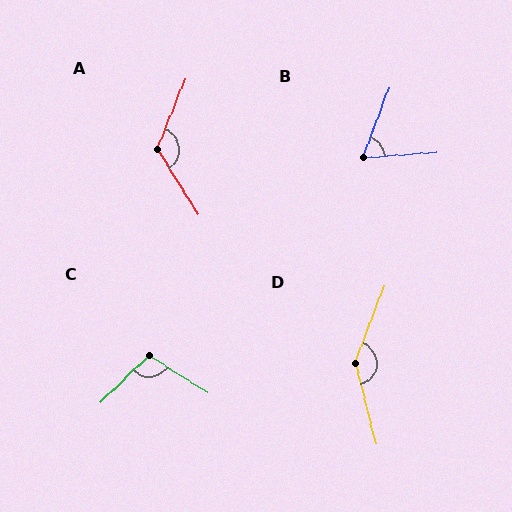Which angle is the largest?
D, at approximately 145 degrees.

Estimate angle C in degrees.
Approximately 103 degrees.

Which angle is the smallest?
B, at approximately 65 degrees.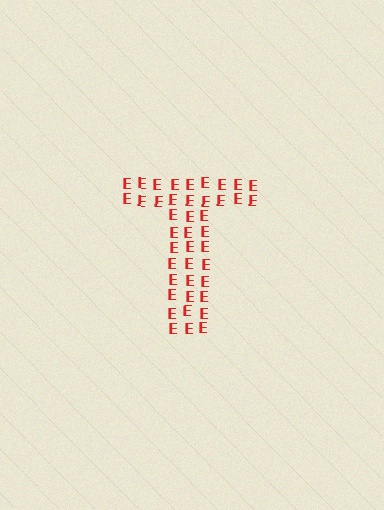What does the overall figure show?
The overall figure shows the letter T.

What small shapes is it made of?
It is made of small letter E's.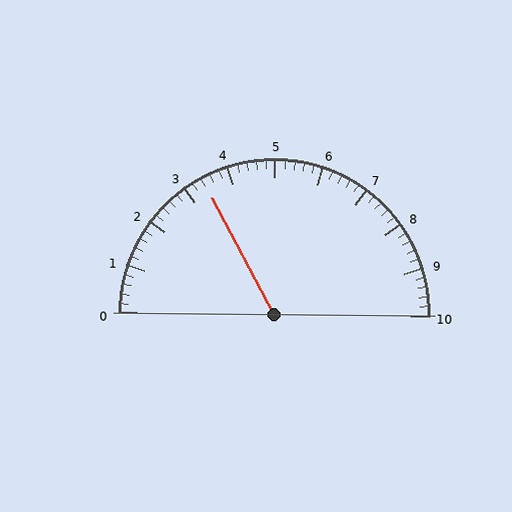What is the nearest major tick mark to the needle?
The nearest major tick mark is 3.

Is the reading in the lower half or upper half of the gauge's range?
The reading is in the lower half of the range (0 to 10).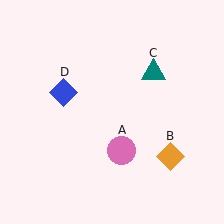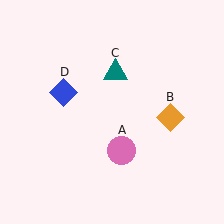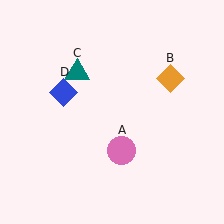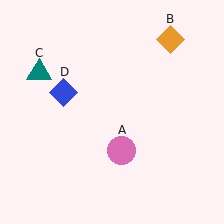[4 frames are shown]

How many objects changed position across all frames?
2 objects changed position: orange diamond (object B), teal triangle (object C).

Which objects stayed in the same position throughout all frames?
Pink circle (object A) and blue diamond (object D) remained stationary.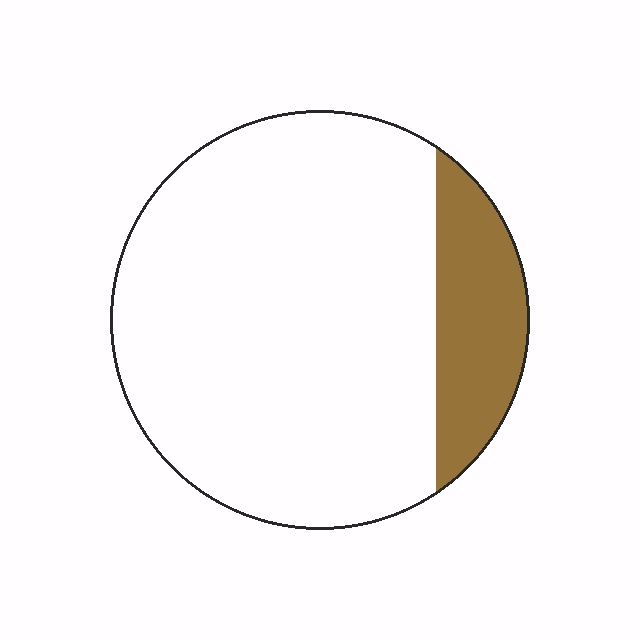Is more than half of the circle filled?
No.